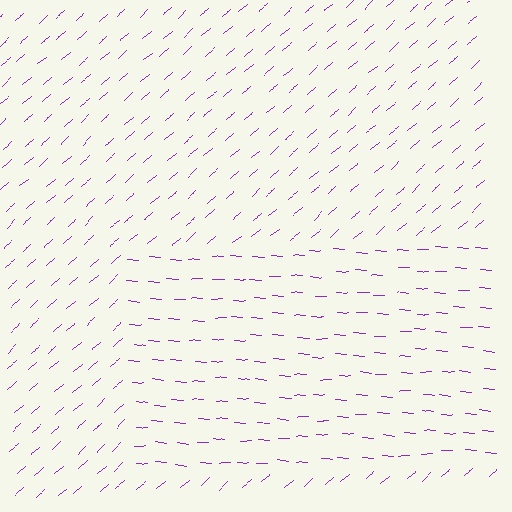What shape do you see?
I see a rectangle.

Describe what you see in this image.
The image is filled with small purple line segments. A rectangle region in the image has lines oriented differently from the surrounding lines, creating a visible texture boundary.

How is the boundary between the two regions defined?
The boundary is defined purely by a change in line orientation (approximately 45 degrees difference). All lines are the same color and thickness.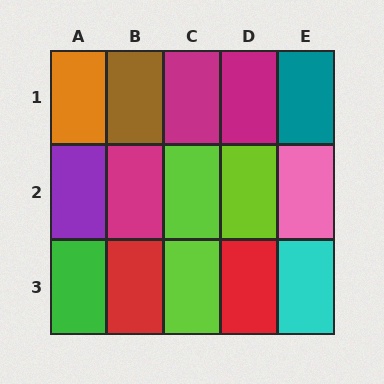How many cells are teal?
1 cell is teal.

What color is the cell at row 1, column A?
Orange.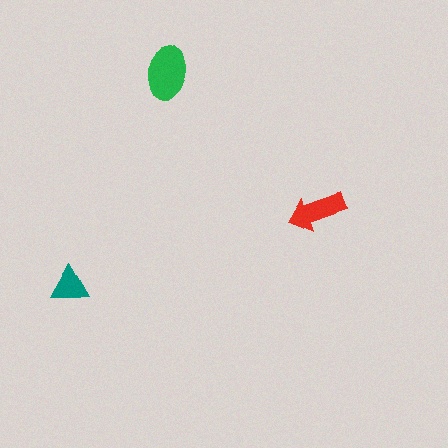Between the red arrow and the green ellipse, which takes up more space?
The green ellipse.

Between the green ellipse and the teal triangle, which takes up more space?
The green ellipse.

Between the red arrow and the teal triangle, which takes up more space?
The red arrow.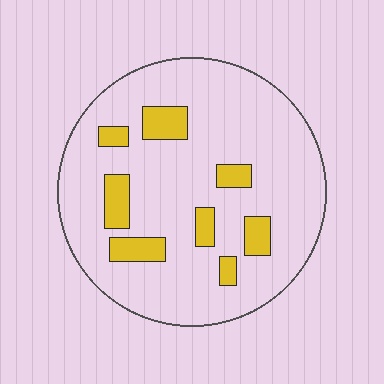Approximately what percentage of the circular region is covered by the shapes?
Approximately 15%.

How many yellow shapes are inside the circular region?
8.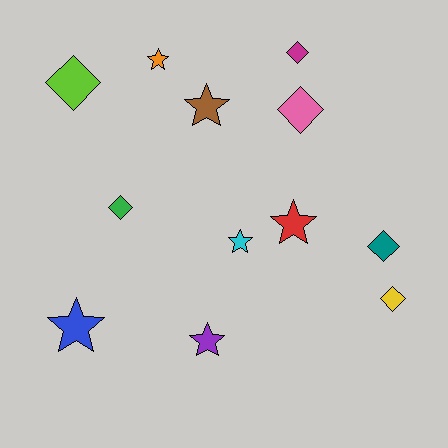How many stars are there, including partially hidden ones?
There are 6 stars.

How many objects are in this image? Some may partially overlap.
There are 12 objects.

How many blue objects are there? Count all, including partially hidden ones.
There is 1 blue object.